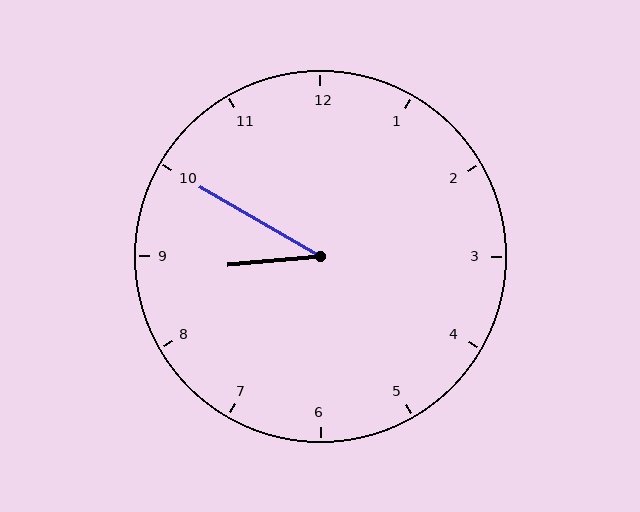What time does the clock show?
8:50.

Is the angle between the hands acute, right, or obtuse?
It is acute.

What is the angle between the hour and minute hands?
Approximately 35 degrees.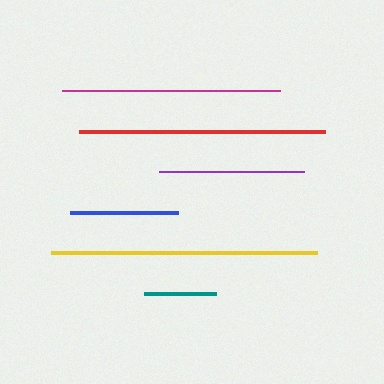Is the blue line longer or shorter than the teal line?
The blue line is longer than the teal line.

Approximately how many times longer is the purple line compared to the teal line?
The purple line is approximately 2.0 times the length of the teal line.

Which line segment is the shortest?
The teal line is the shortest at approximately 72 pixels.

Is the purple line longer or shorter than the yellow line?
The yellow line is longer than the purple line.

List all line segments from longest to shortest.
From longest to shortest: yellow, red, magenta, purple, blue, teal.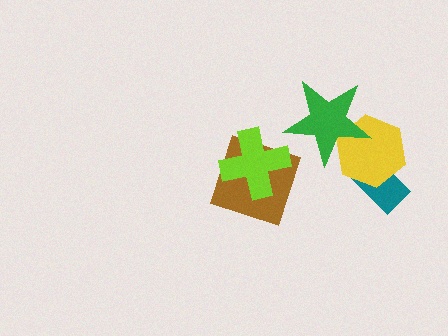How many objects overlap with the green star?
1 object overlaps with the green star.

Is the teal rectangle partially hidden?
Yes, it is partially covered by another shape.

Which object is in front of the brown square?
The lime cross is in front of the brown square.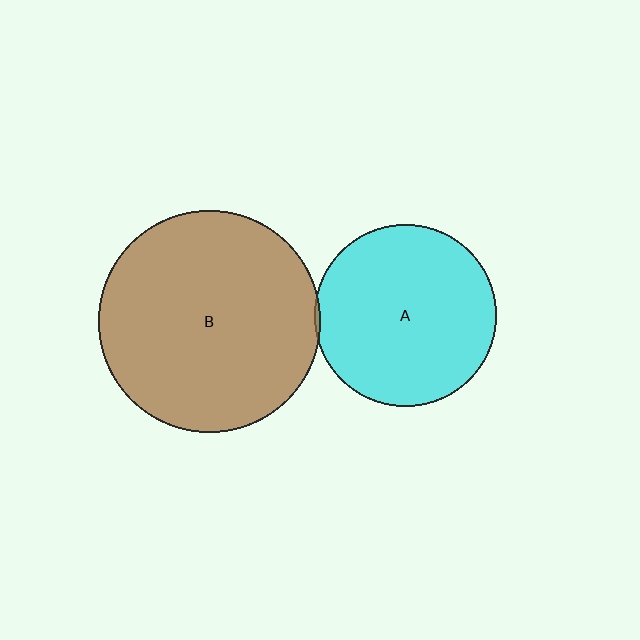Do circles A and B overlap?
Yes.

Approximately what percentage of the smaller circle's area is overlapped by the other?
Approximately 5%.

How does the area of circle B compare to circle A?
Approximately 1.5 times.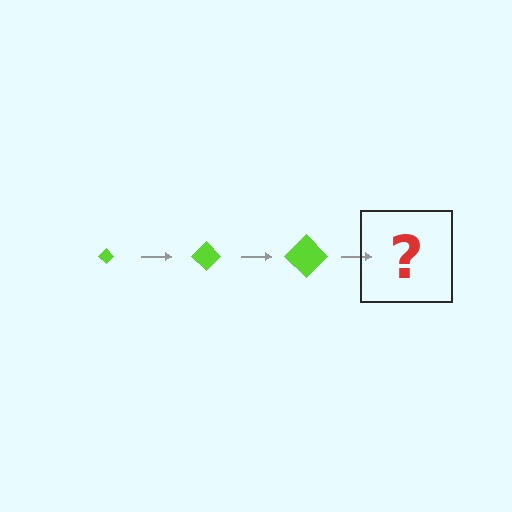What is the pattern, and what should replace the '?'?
The pattern is that the diamond gets progressively larger each step. The '?' should be a lime diamond, larger than the previous one.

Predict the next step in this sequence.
The next step is a lime diamond, larger than the previous one.